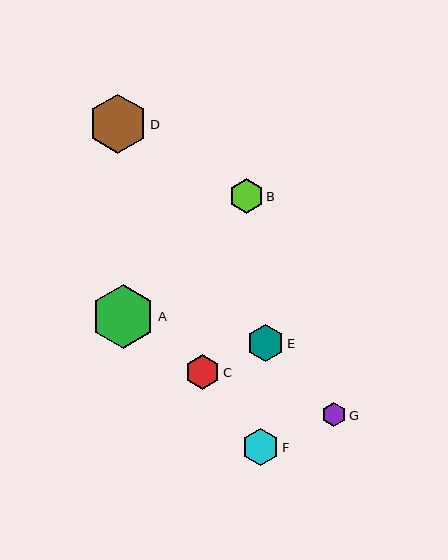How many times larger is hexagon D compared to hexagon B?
Hexagon D is approximately 1.7 times the size of hexagon B.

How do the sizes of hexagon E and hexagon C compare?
Hexagon E and hexagon C are approximately the same size.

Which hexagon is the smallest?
Hexagon G is the smallest with a size of approximately 24 pixels.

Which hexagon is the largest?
Hexagon A is the largest with a size of approximately 63 pixels.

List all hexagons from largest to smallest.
From largest to smallest: A, D, E, F, C, B, G.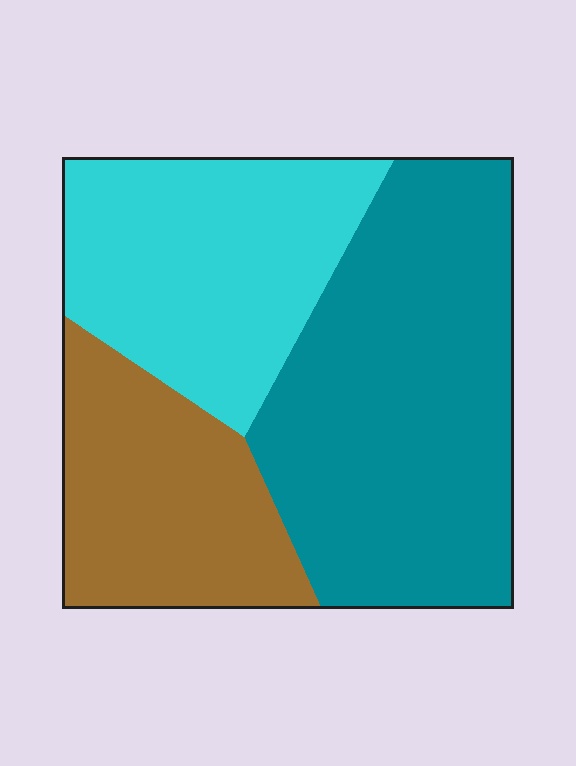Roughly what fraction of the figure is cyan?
Cyan takes up about one third (1/3) of the figure.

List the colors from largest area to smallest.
From largest to smallest: teal, cyan, brown.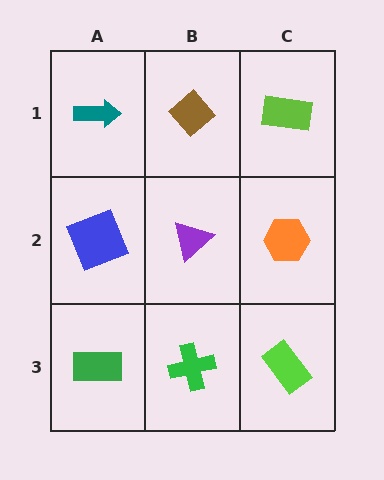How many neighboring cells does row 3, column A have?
2.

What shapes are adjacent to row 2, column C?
A lime rectangle (row 1, column C), a lime rectangle (row 3, column C), a purple triangle (row 2, column B).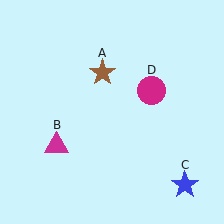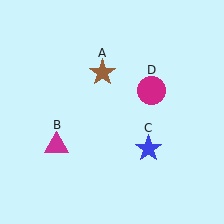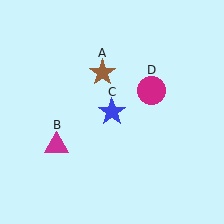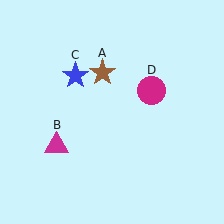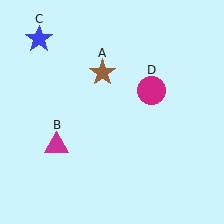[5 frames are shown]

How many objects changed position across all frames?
1 object changed position: blue star (object C).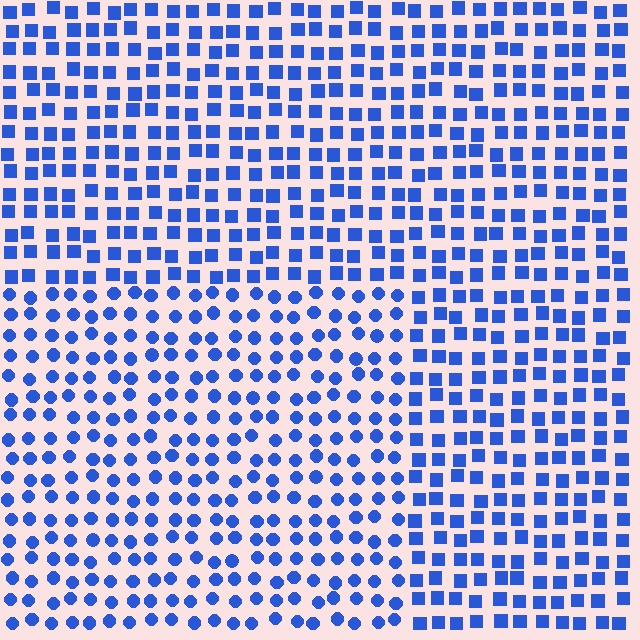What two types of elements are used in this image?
The image uses circles inside the rectangle region and squares outside it.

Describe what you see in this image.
The image is filled with small blue elements arranged in a uniform grid. A rectangle-shaped region contains circles, while the surrounding area contains squares. The boundary is defined purely by the change in element shape.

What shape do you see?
I see a rectangle.